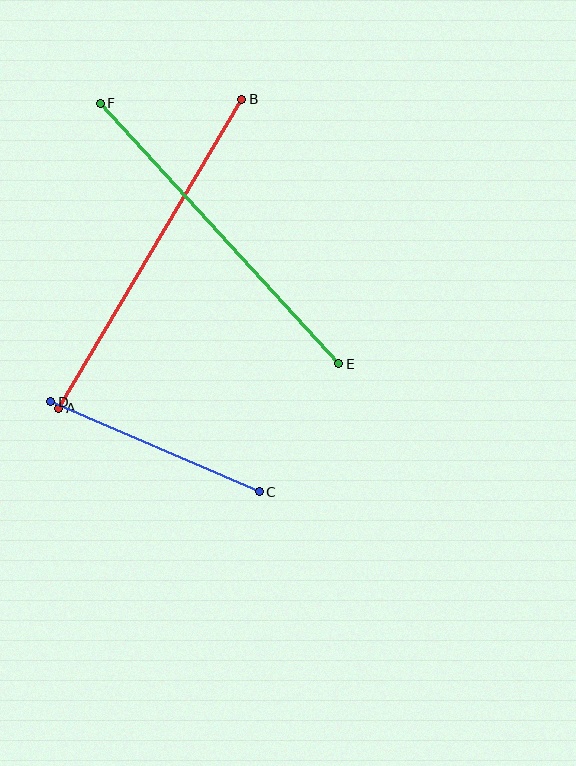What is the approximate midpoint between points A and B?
The midpoint is at approximately (150, 254) pixels.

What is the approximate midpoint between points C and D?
The midpoint is at approximately (155, 447) pixels.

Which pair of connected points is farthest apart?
Points A and B are farthest apart.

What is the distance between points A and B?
The distance is approximately 359 pixels.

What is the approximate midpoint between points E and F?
The midpoint is at approximately (220, 234) pixels.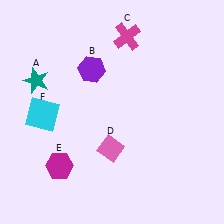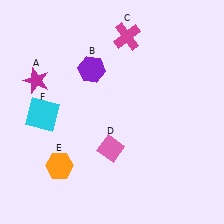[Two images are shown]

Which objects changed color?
A changed from teal to magenta. E changed from magenta to orange.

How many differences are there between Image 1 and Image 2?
There are 2 differences between the two images.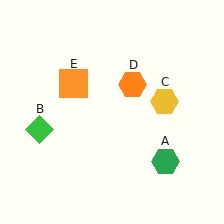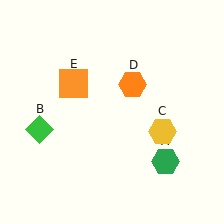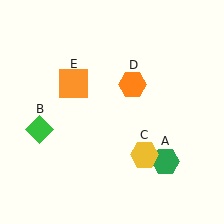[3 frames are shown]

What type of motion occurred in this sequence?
The yellow hexagon (object C) rotated clockwise around the center of the scene.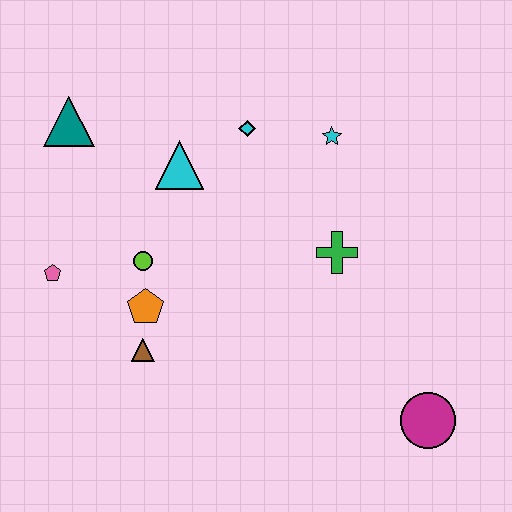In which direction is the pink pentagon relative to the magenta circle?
The pink pentagon is to the left of the magenta circle.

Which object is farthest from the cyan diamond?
The magenta circle is farthest from the cyan diamond.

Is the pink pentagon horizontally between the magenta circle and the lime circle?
No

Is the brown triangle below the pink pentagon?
Yes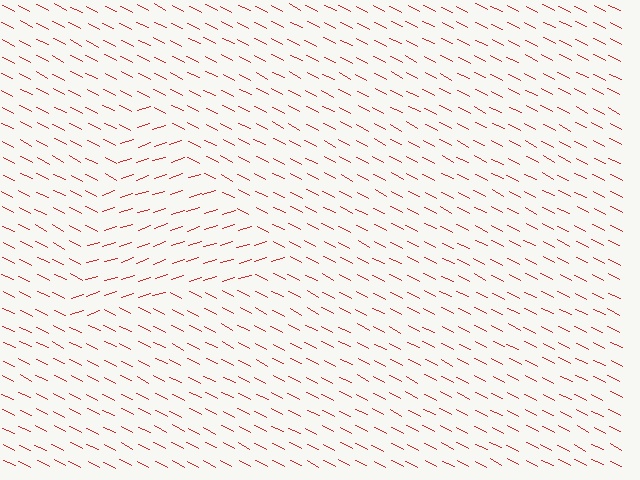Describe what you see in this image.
The image is filled with small red line segments. A triangle region in the image has lines oriented differently from the surrounding lines, creating a visible texture boundary.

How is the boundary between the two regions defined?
The boundary is defined purely by a change in line orientation (approximately 45 degrees difference). All lines are the same color and thickness.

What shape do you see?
I see a triangle.